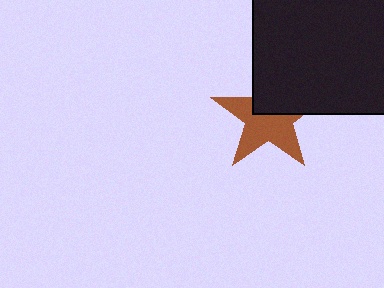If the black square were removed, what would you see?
You would see the complete brown star.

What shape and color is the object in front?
The object in front is a black square.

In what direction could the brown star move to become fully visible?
The brown star could move toward the lower-left. That would shift it out from behind the black square entirely.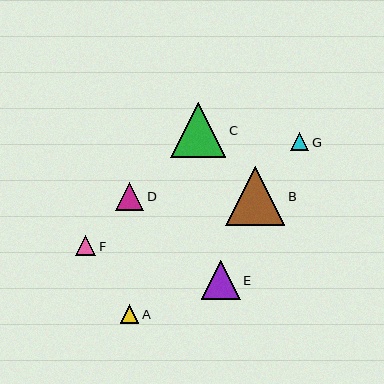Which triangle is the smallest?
Triangle G is the smallest with a size of approximately 18 pixels.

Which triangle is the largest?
Triangle B is the largest with a size of approximately 59 pixels.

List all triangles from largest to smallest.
From largest to smallest: B, C, E, D, F, A, G.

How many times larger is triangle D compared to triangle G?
Triangle D is approximately 1.6 times the size of triangle G.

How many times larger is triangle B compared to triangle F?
Triangle B is approximately 2.9 times the size of triangle F.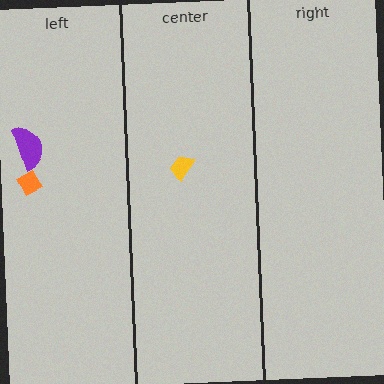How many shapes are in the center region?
1.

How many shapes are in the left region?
2.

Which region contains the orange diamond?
The left region.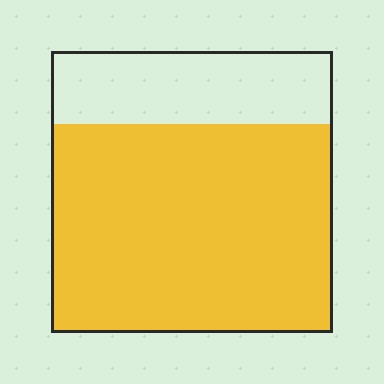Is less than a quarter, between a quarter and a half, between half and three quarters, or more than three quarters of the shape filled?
Between half and three quarters.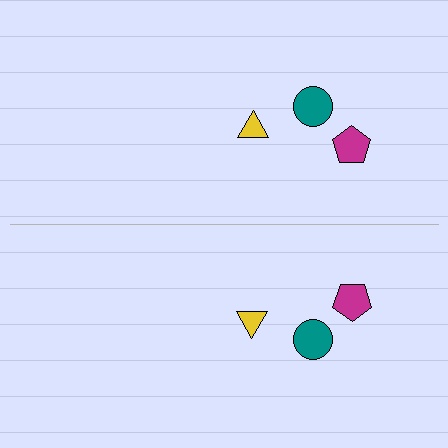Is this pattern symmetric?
Yes, this pattern has bilateral (reflection) symmetry.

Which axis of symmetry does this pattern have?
The pattern has a horizontal axis of symmetry running through the center of the image.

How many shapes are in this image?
There are 6 shapes in this image.